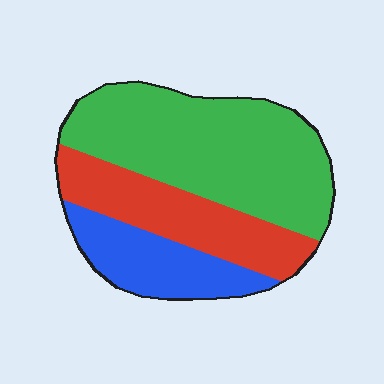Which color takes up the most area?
Green, at roughly 50%.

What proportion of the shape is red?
Red covers 27% of the shape.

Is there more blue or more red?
Red.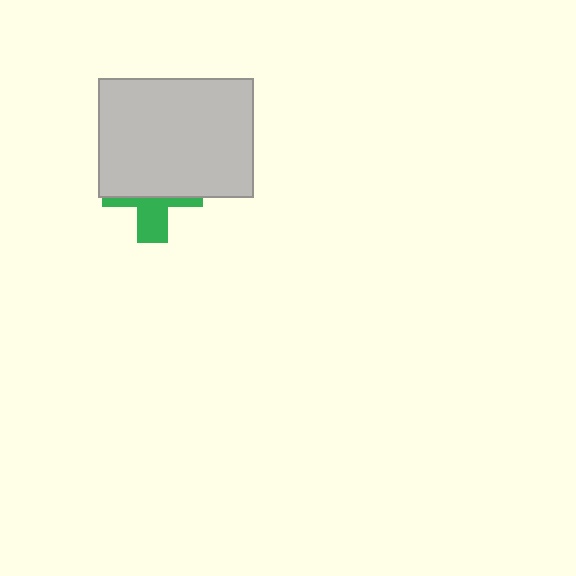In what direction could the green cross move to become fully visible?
The green cross could move down. That would shift it out from behind the light gray rectangle entirely.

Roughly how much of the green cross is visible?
A small part of it is visible (roughly 39%).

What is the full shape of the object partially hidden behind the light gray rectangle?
The partially hidden object is a green cross.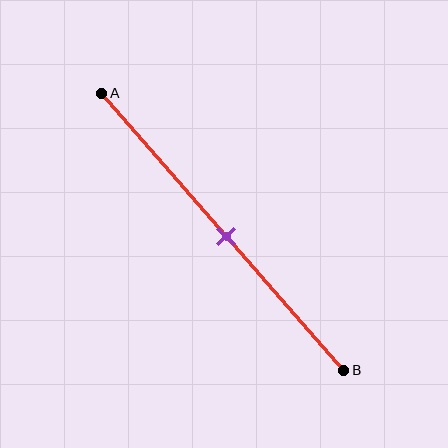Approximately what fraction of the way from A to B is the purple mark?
The purple mark is approximately 50% of the way from A to B.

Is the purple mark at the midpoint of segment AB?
Yes, the mark is approximately at the midpoint.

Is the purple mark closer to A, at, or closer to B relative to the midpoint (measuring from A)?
The purple mark is approximately at the midpoint of segment AB.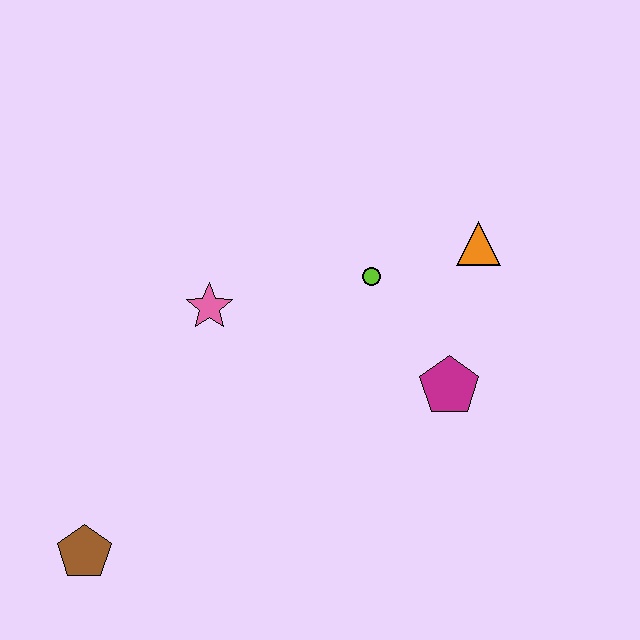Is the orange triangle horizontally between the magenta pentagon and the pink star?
No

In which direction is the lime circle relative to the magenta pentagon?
The lime circle is above the magenta pentagon.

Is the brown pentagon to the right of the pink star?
No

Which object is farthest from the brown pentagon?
The orange triangle is farthest from the brown pentagon.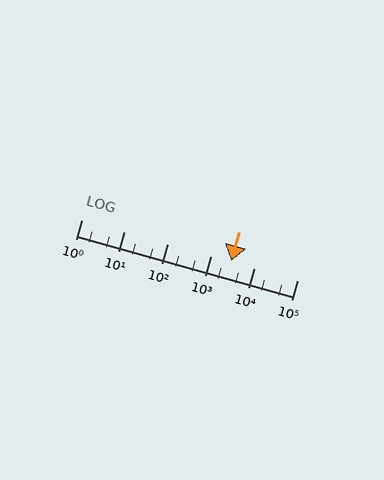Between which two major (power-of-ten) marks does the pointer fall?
The pointer is between 1000 and 10000.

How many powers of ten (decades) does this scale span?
The scale spans 5 decades, from 1 to 100000.